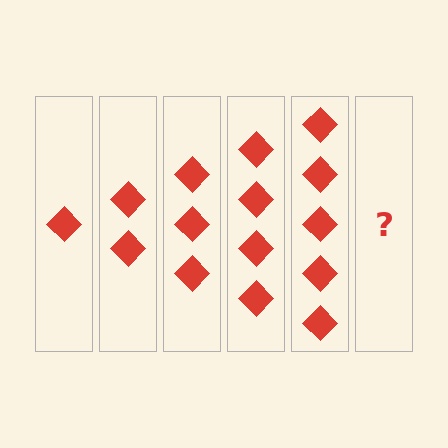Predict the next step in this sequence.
The next step is 6 diamonds.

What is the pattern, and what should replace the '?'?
The pattern is that each step adds one more diamond. The '?' should be 6 diamonds.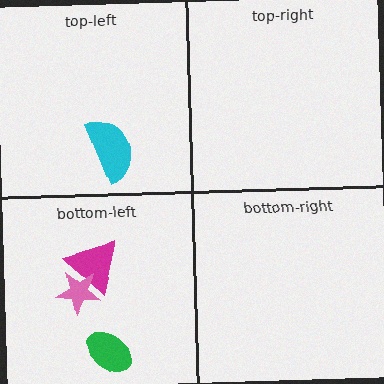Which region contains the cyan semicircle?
The top-left region.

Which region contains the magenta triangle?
The bottom-left region.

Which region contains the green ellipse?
The bottom-left region.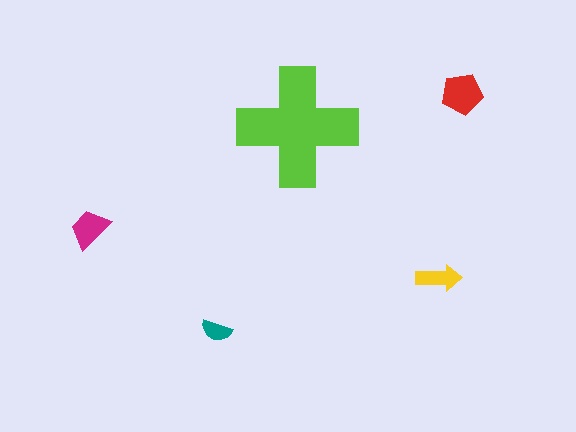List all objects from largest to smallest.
The lime cross, the red pentagon, the magenta trapezoid, the yellow arrow, the teal semicircle.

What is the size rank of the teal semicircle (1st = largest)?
5th.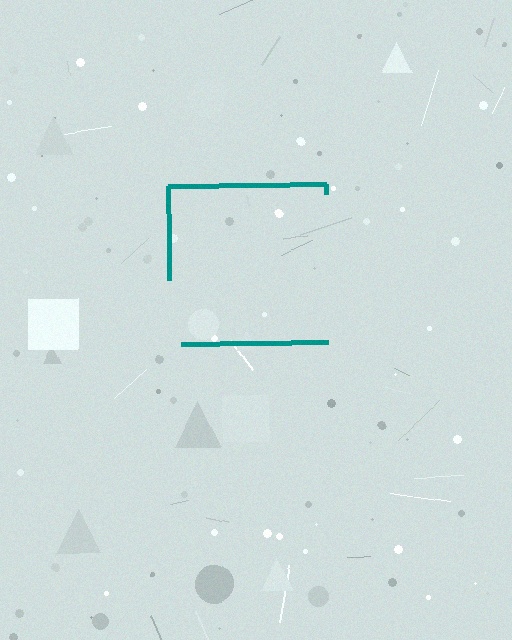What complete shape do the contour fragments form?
The contour fragments form a square.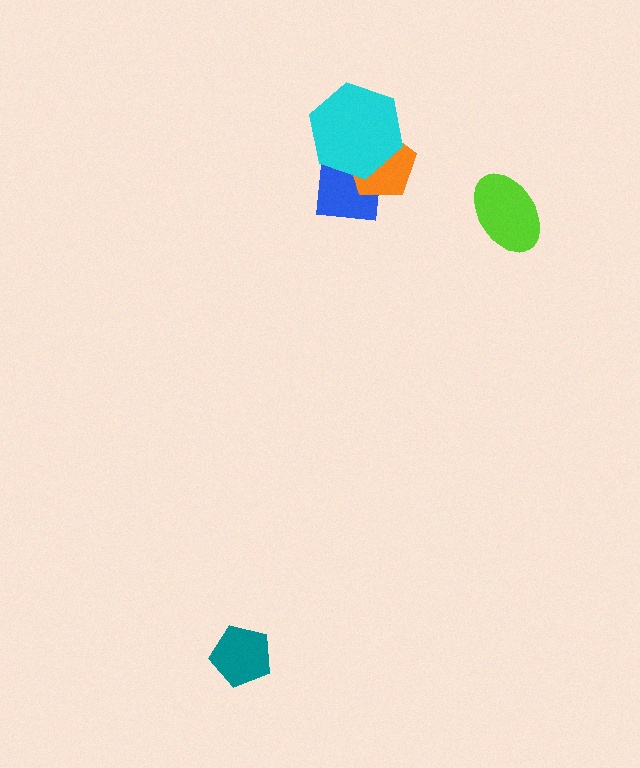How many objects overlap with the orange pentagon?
2 objects overlap with the orange pentagon.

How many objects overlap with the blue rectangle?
2 objects overlap with the blue rectangle.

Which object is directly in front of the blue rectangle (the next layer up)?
The orange pentagon is directly in front of the blue rectangle.